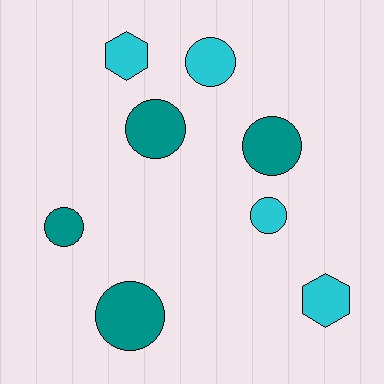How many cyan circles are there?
There are 2 cyan circles.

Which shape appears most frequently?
Circle, with 6 objects.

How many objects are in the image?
There are 8 objects.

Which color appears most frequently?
Cyan, with 4 objects.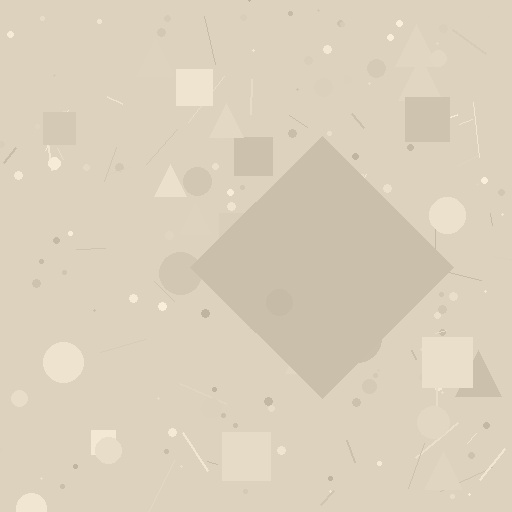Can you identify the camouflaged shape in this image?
The camouflaged shape is a diamond.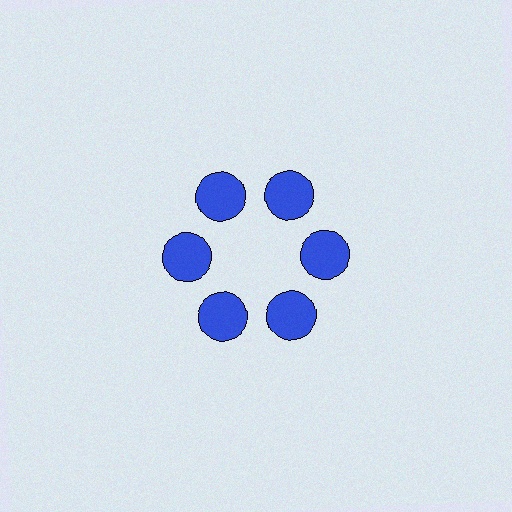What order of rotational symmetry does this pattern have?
This pattern has 6-fold rotational symmetry.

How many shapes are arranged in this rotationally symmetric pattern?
There are 6 shapes, arranged in 6 groups of 1.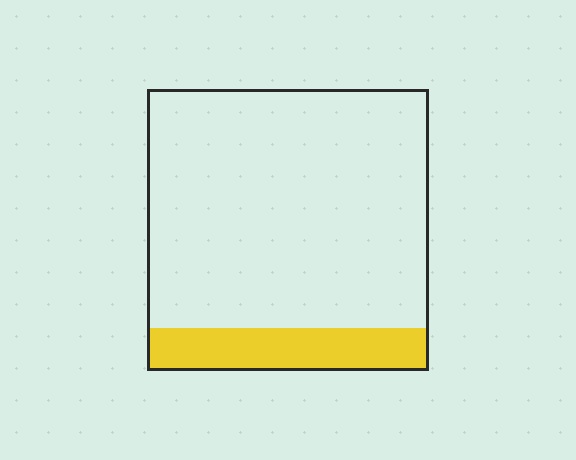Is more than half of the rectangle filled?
No.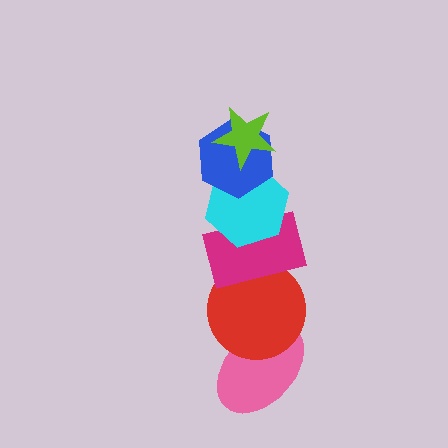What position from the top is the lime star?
The lime star is 1st from the top.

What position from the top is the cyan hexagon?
The cyan hexagon is 3rd from the top.